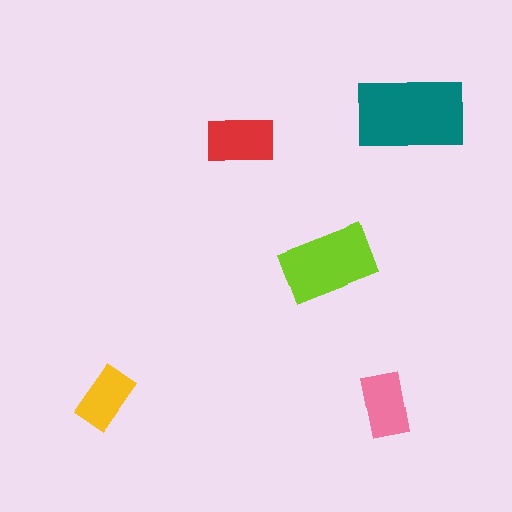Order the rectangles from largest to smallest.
the teal one, the lime one, the red one, the pink one, the yellow one.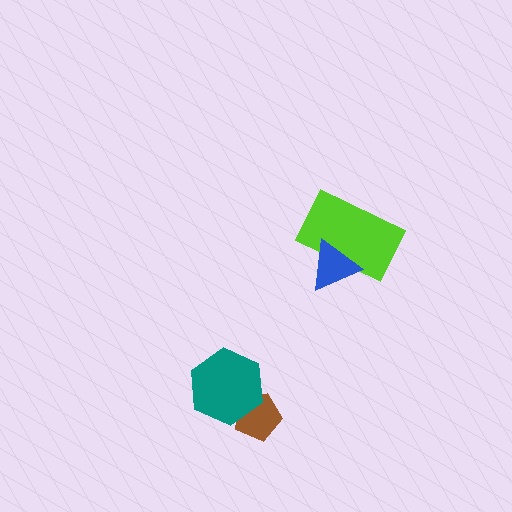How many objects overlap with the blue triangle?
1 object overlaps with the blue triangle.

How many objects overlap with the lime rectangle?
1 object overlaps with the lime rectangle.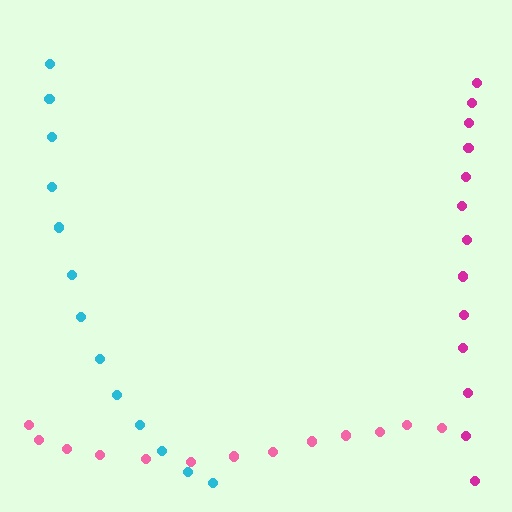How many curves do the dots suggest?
There are 3 distinct paths.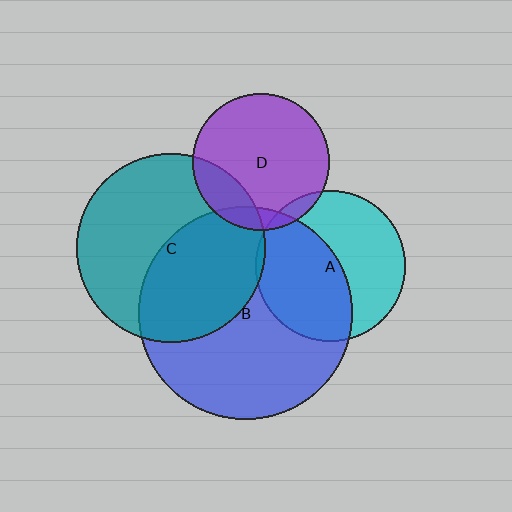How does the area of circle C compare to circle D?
Approximately 1.9 times.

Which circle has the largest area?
Circle B (blue).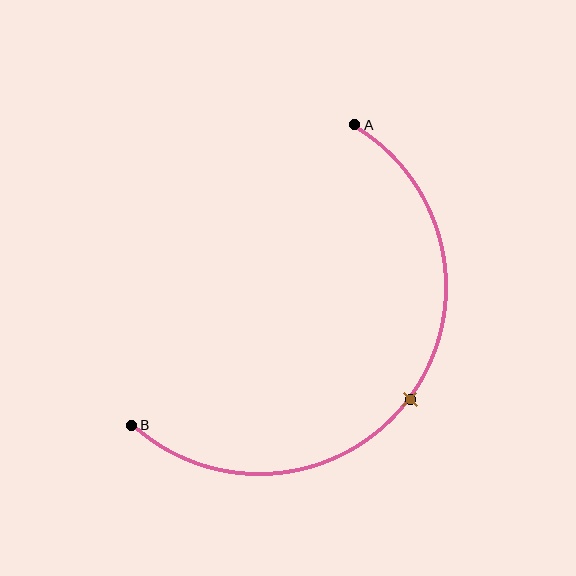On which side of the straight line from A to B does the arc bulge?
The arc bulges below and to the right of the straight line connecting A and B.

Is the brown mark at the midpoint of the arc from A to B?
Yes. The brown mark lies on the arc at equal arc-length from both A and B — it is the arc midpoint.